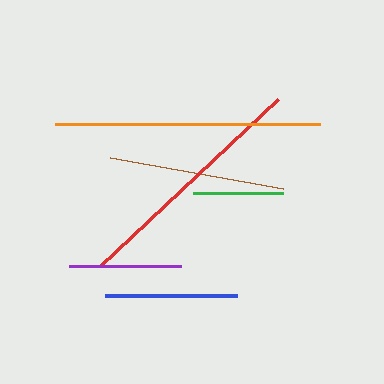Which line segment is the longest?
The orange line is the longest at approximately 265 pixels.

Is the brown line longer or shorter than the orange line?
The orange line is longer than the brown line.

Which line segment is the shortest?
The green line is the shortest at approximately 90 pixels.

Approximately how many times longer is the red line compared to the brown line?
The red line is approximately 1.4 times the length of the brown line.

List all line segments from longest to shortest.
From longest to shortest: orange, red, brown, blue, purple, green.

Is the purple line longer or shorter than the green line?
The purple line is longer than the green line.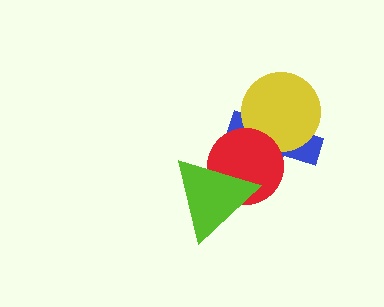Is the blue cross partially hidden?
Yes, it is partially covered by another shape.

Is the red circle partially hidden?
Yes, it is partially covered by another shape.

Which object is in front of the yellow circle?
The red circle is in front of the yellow circle.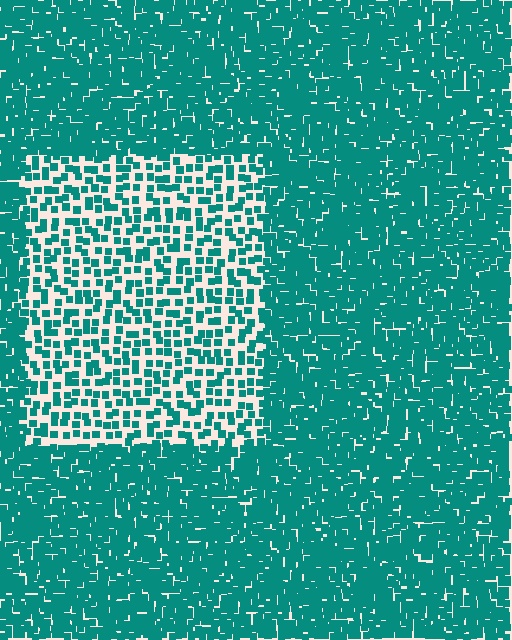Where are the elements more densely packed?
The elements are more densely packed outside the rectangle boundary.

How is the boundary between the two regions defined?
The boundary is defined by a change in element density (approximately 2.5x ratio). All elements are the same color, size, and shape.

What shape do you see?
I see a rectangle.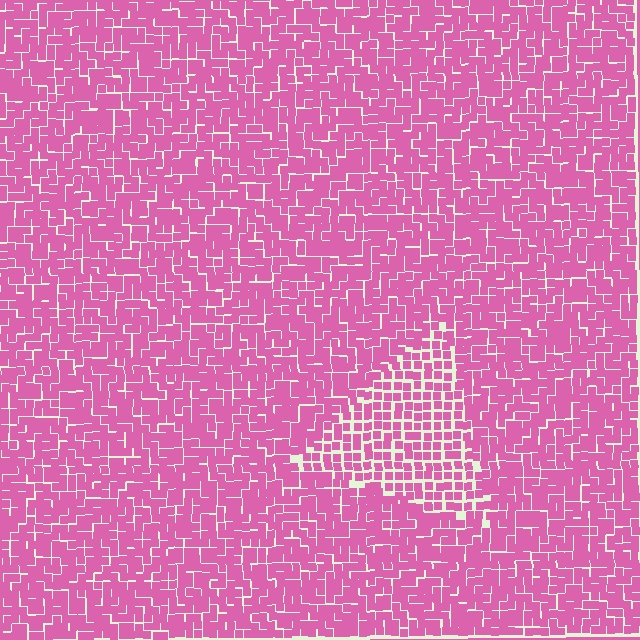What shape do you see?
I see a triangle.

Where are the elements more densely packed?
The elements are more densely packed outside the triangle boundary.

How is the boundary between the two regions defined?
The boundary is defined by a change in element density (approximately 1.5x ratio). All elements are the same color, size, and shape.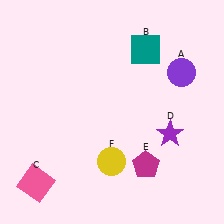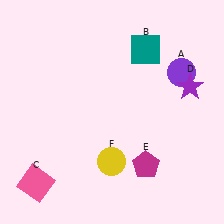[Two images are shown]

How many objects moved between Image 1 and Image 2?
1 object moved between the two images.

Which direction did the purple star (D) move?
The purple star (D) moved up.